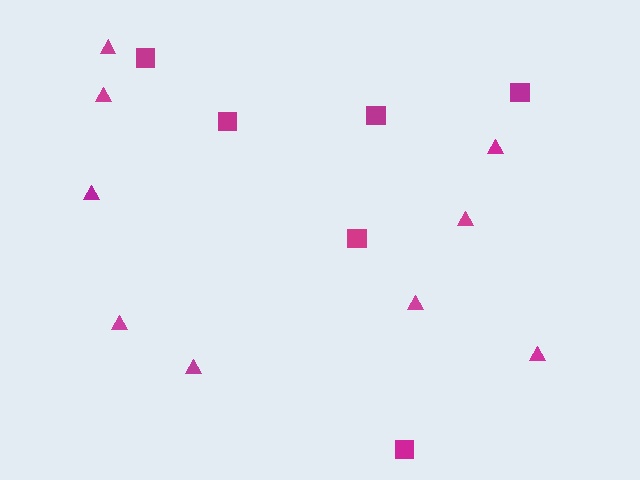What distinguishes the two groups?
There are 2 groups: one group of triangles (9) and one group of squares (6).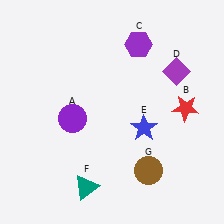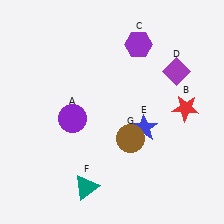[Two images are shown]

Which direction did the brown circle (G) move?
The brown circle (G) moved up.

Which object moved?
The brown circle (G) moved up.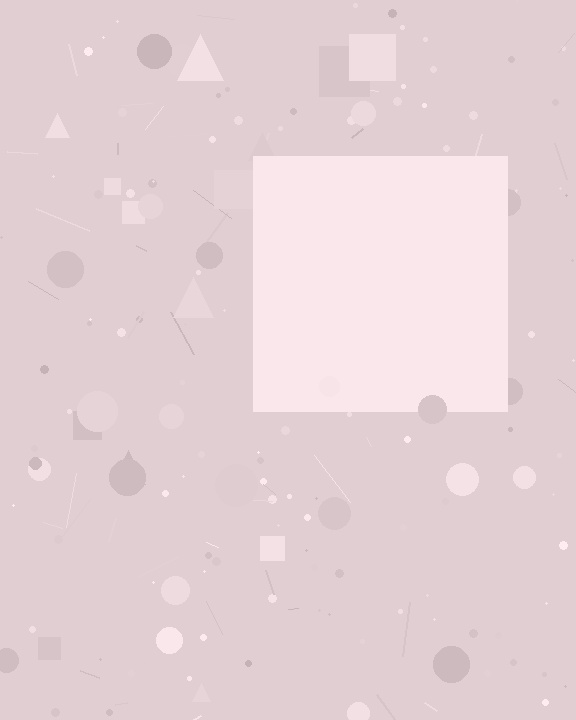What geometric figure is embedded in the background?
A square is embedded in the background.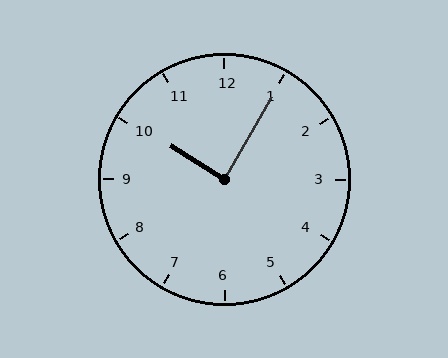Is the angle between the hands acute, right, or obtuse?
It is right.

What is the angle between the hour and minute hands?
Approximately 88 degrees.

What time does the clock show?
10:05.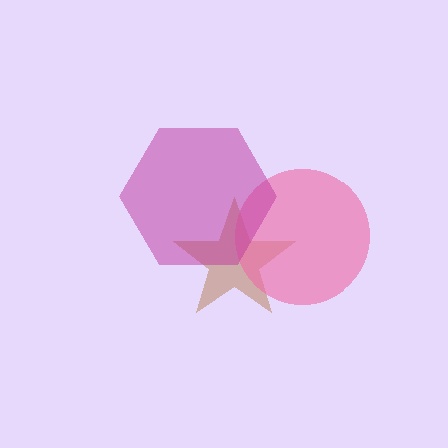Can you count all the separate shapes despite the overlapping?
Yes, there are 3 separate shapes.